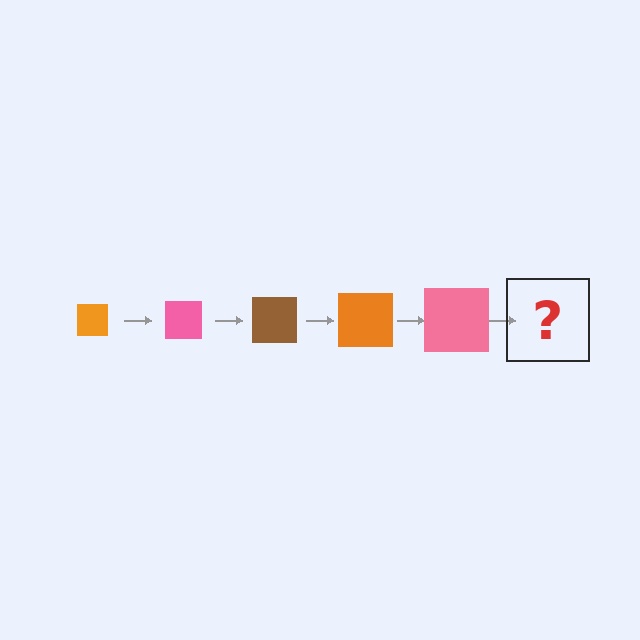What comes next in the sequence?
The next element should be a brown square, larger than the previous one.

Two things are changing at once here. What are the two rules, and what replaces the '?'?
The two rules are that the square grows larger each step and the color cycles through orange, pink, and brown. The '?' should be a brown square, larger than the previous one.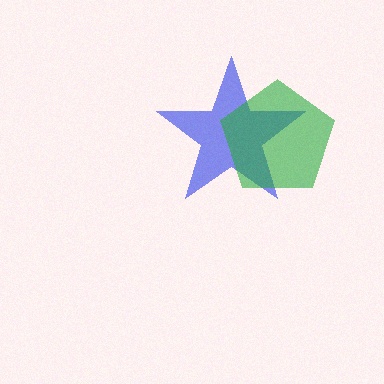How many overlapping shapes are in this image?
There are 2 overlapping shapes in the image.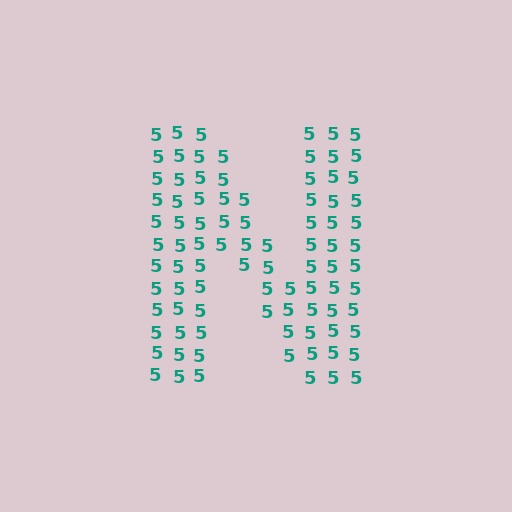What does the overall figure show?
The overall figure shows the letter N.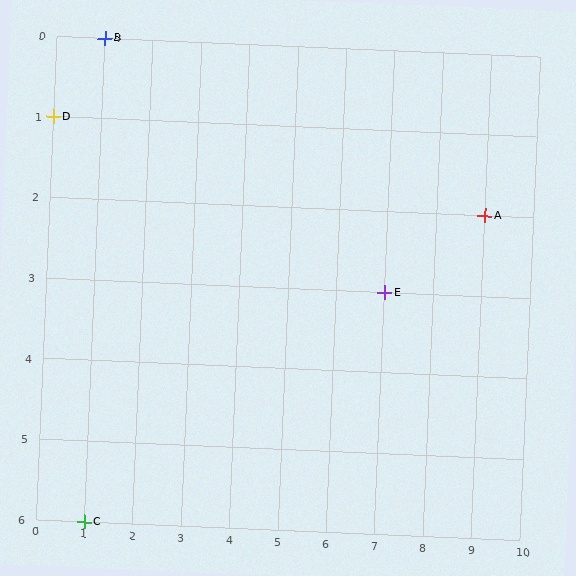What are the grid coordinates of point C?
Point C is at grid coordinates (1, 6).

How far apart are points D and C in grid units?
Points D and C are 1 column and 5 rows apart (about 5.1 grid units diagonally).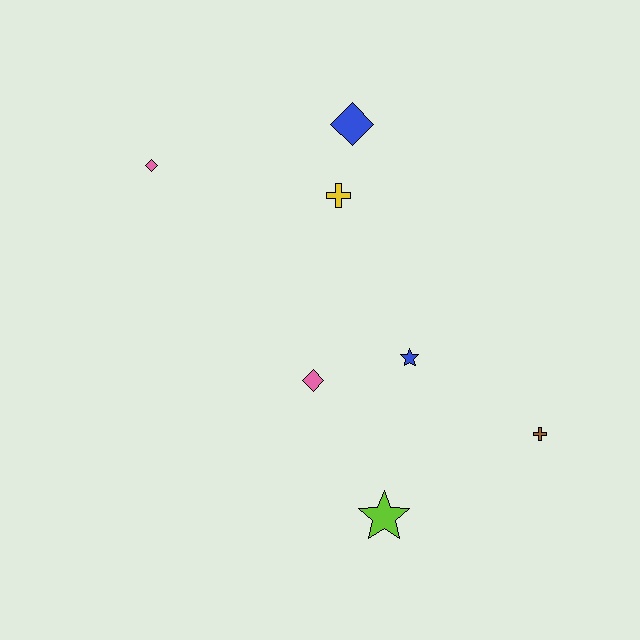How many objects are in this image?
There are 7 objects.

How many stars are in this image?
There are 2 stars.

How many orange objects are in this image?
There are no orange objects.